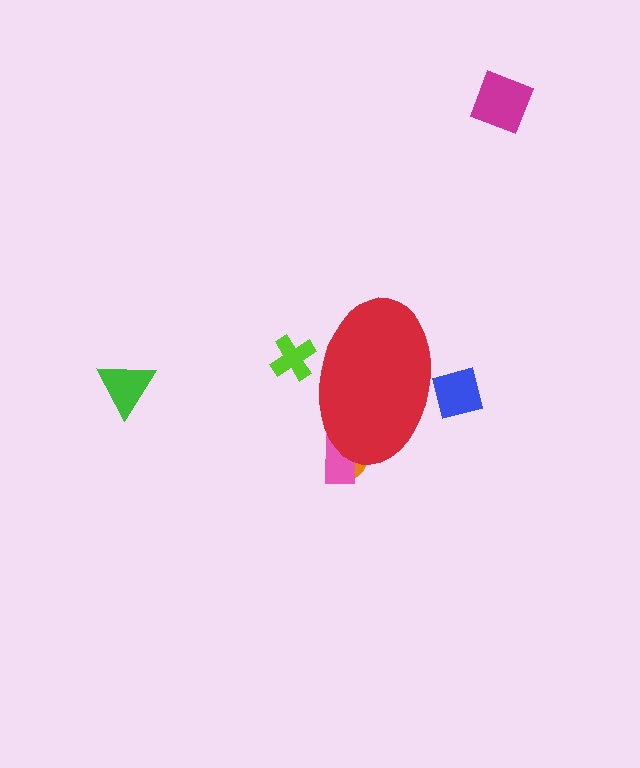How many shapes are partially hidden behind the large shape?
4 shapes are partially hidden.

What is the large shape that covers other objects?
A red ellipse.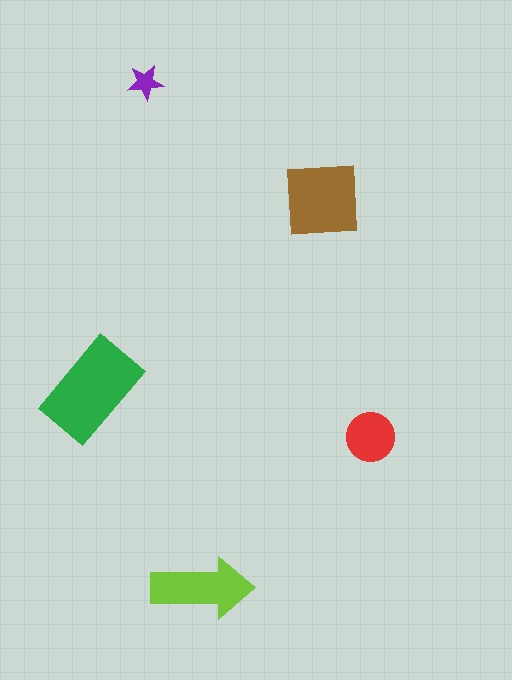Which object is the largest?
The green rectangle.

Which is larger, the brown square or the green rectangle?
The green rectangle.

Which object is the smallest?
The purple star.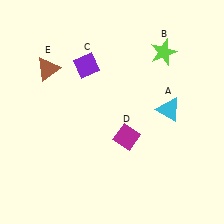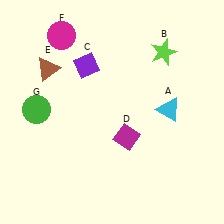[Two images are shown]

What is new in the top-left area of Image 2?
A magenta circle (F) was added in the top-left area of Image 2.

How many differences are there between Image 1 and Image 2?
There are 2 differences between the two images.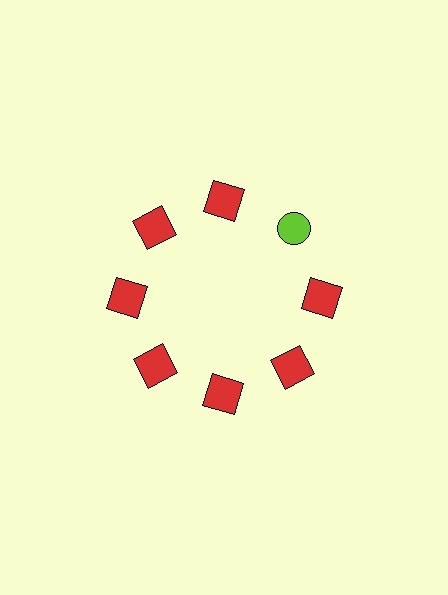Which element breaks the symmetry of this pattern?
The lime circle at roughly the 2 o'clock position breaks the symmetry. All other shapes are red squares.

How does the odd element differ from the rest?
It differs in both color (lime instead of red) and shape (circle instead of square).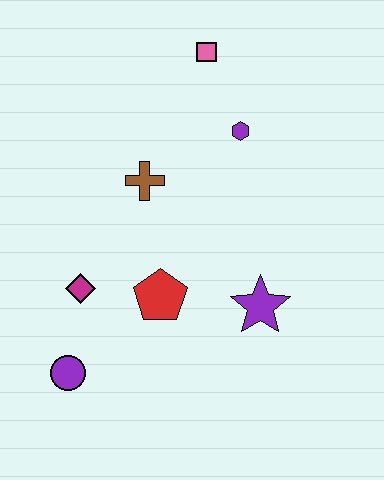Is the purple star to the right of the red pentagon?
Yes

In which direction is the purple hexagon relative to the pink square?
The purple hexagon is below the pink square.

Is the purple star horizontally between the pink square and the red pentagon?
No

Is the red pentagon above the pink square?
No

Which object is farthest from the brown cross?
The purple circle is farthest from the brown cross.